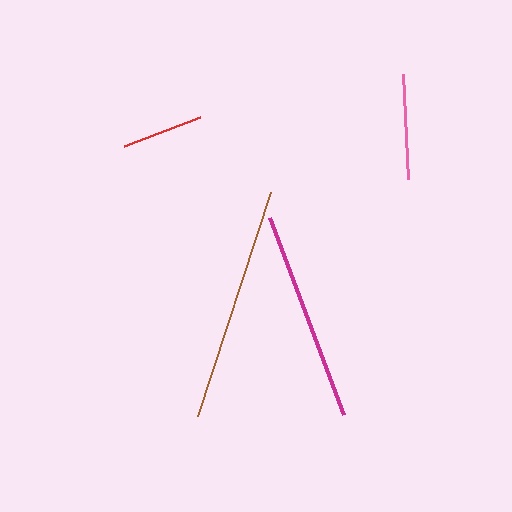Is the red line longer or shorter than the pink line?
The pink line is longer than the red line.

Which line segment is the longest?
The brown line is the longest at approximately 236 pixels.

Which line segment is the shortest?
The red line is the shortest at approximately 82 pixels.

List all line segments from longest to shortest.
From longest to shortest: brown, magenta, pink, red.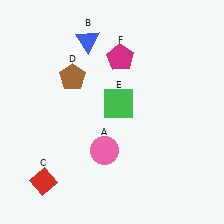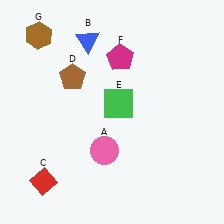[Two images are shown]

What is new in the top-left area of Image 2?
A brown hexagon (G) was added in the top-left area of Image 2.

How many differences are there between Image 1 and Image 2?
There is 1 difference between the two images.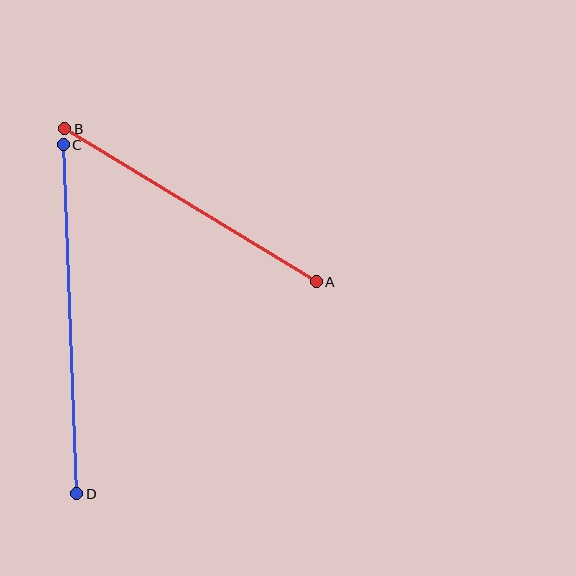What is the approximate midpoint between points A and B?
The midpoint is at approximately (191, 205) pixels.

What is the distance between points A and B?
The distance is approximately 294 pixels.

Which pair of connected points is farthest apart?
Points C and D are farthest apart.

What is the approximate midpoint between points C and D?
The midpoint is at approximately (70, 319) pixels.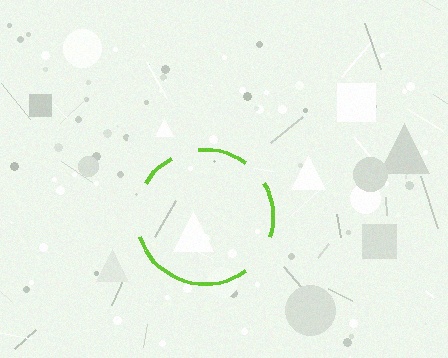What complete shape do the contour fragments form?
The contour fragments form a circle.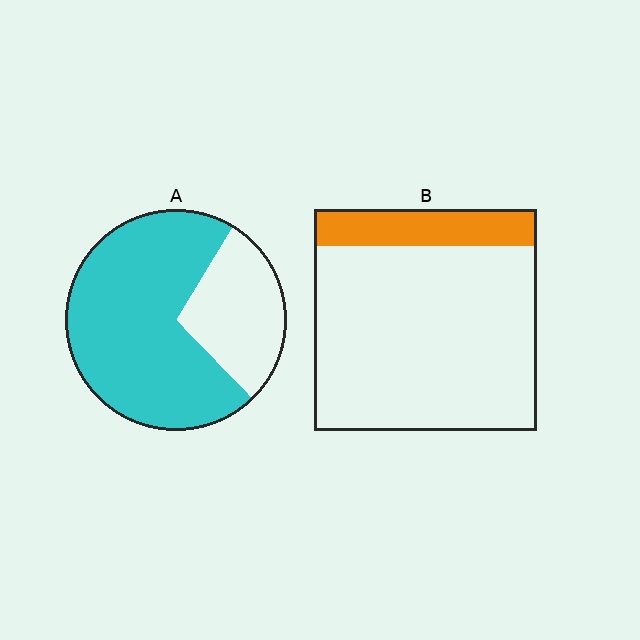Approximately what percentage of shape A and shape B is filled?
A is approximately 70% and B is approximately 15%.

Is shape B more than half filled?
No.